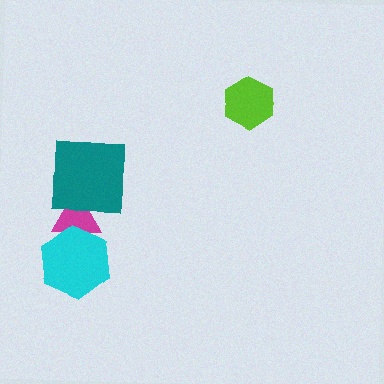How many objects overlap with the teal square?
1 object overlaps with the teal square.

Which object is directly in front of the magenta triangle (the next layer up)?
The cyan hexagon is directly in front of the magenta triangle.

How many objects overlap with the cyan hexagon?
1 object overlaps with the cyan hexagon.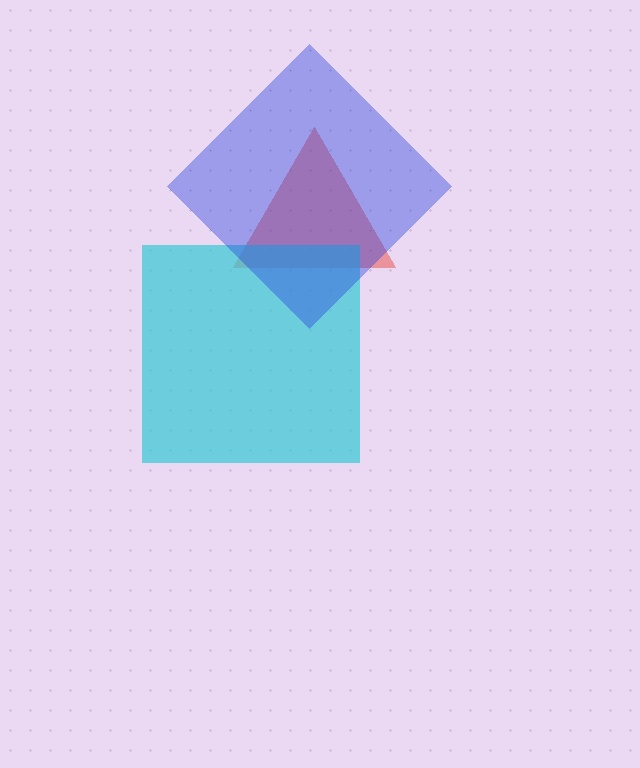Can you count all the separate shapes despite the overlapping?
Yes, there are 3 separate shapes.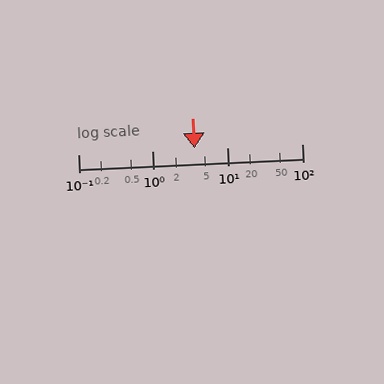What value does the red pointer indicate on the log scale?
The pointer indicates approximately 3.6.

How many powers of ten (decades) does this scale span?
The scale spans 3 decades, from 0.1 to 100.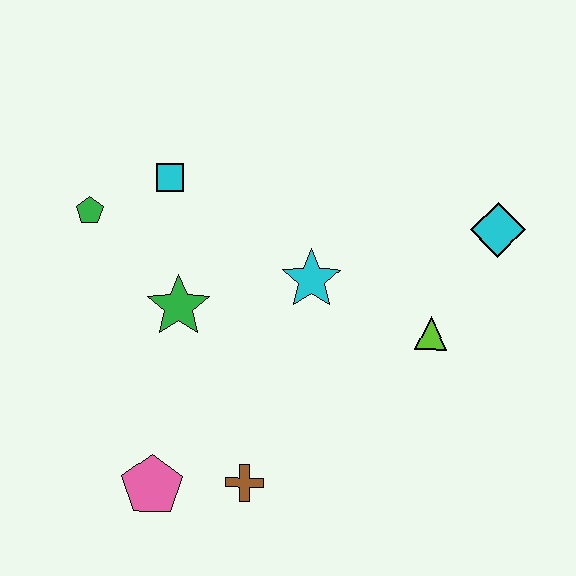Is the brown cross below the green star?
Yes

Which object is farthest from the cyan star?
The pink pentagon is farthest from the cyan star.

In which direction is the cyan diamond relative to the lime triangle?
The cyan diamond is above the lime triangle.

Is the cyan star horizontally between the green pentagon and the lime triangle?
Yes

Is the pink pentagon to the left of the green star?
Yes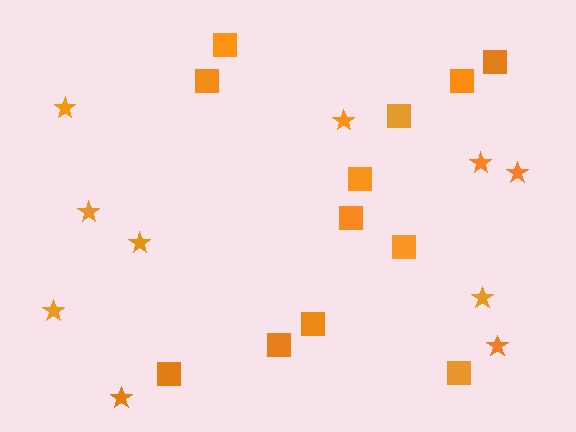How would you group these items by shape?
There are 2 groups: one group of stars (10) and one group of squares (12).